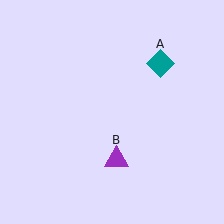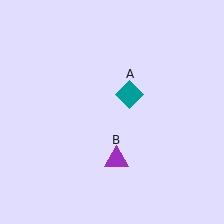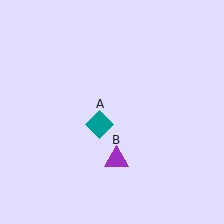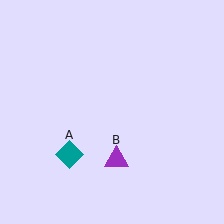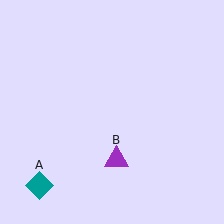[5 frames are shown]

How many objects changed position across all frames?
1 object changed position: teal diamond (object A).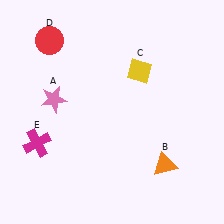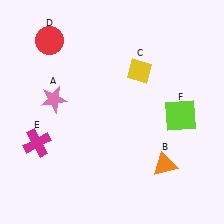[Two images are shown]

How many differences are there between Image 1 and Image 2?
There is 1 difference between the two images.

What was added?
A lime square (F) was added in Image 2.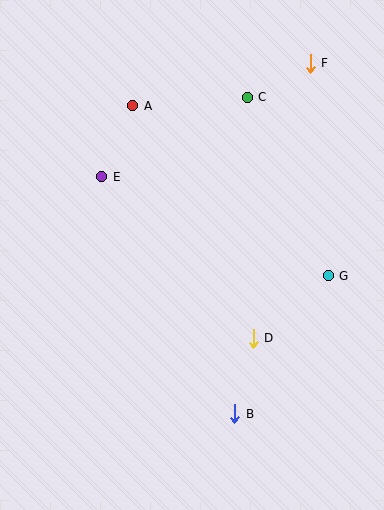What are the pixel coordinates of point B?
Point B is at (235, 414).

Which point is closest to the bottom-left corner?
Point B is closest to the bottom-left corner.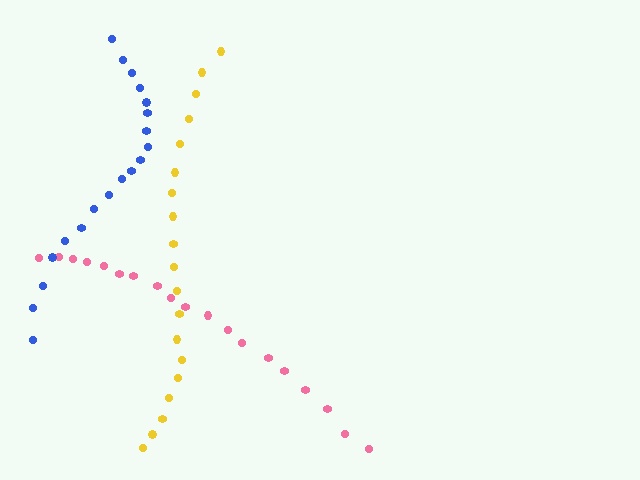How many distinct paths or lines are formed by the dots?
There are 3 distinct paths.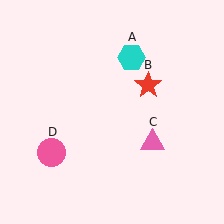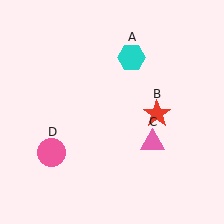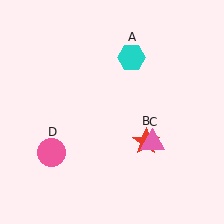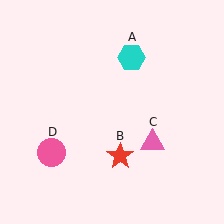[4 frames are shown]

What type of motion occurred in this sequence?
The red star (object B) rotated clockwise around the center of the scene.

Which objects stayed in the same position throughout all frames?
Cyan hexagon (object A) and pink triangle (object C) and pink circle (object D) remained stationary.